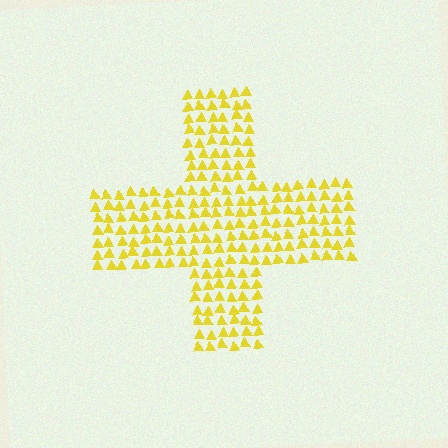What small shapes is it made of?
It is made of small triangles.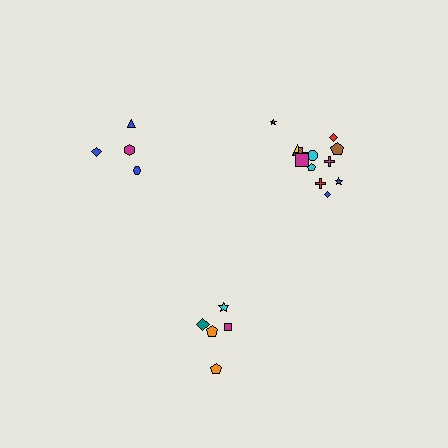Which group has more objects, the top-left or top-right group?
The top-right group.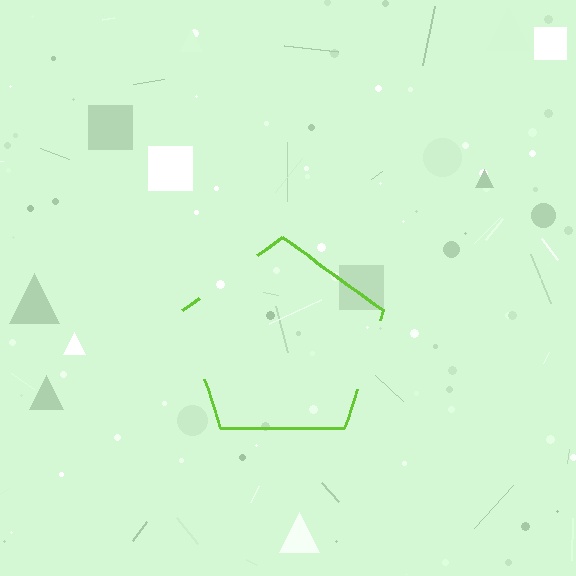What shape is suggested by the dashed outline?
The dashed outline suggests a pentagon.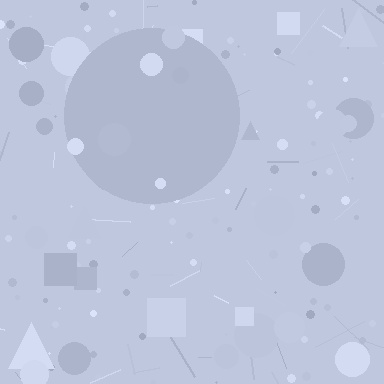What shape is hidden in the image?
A circle is hidden in the image.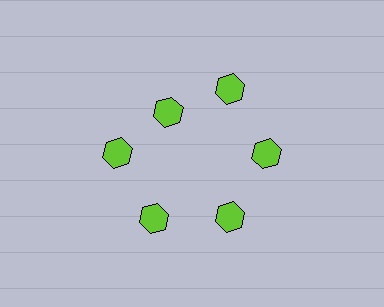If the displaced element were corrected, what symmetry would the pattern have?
It would have 6-fold rotational symmetry — the pattern would map onto itself every 60 degrees.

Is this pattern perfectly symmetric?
No. The 6 lime hexagons are arranged in a ring, but one element near the 11 o'clock position is pulled inward toward the center, breaking the 6-fold rotational symmetry.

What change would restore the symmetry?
The symmetry would be restored by moving it outward, back onto the ring so that all 6 hexagons sit at equal angles and equal distance from the center.